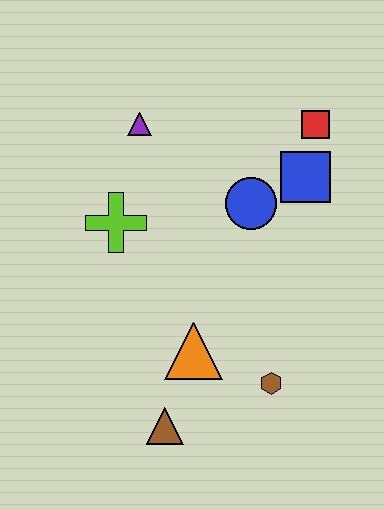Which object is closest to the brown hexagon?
The orange triangle is closest to the brown hexagon.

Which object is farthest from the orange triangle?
The red square is farthest from the orange triangle.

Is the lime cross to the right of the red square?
No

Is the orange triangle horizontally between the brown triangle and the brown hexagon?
Yes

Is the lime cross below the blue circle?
Yes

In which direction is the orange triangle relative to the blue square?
The orange triangle is below the blue square.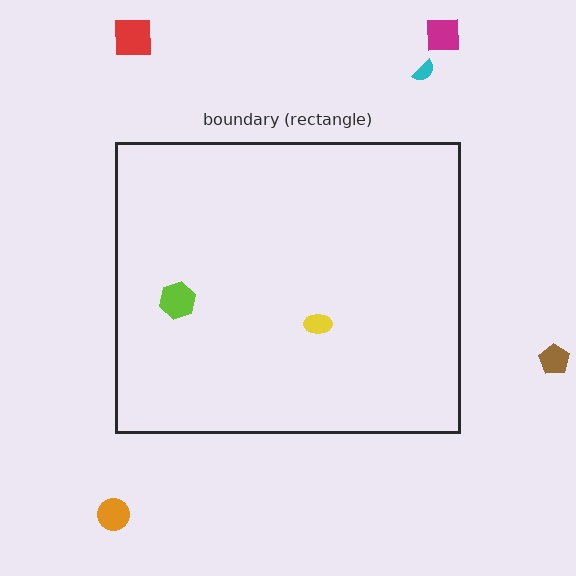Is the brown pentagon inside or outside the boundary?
Outside.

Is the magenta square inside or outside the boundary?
Outside.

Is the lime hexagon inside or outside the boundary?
Inside.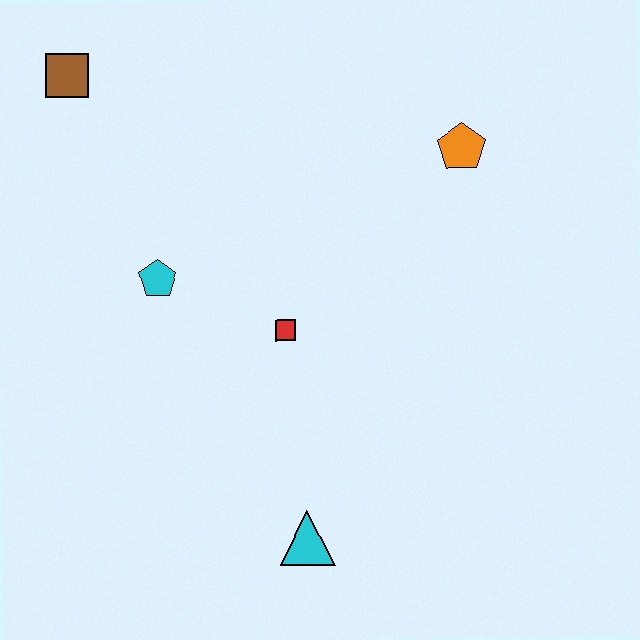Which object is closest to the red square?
The cyan pentagon is closest to the red square.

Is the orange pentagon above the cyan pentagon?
Yes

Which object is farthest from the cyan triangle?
The brown square is farthest from the cyan triangle.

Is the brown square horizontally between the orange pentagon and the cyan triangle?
No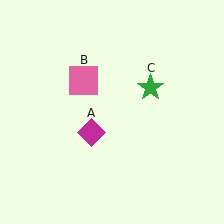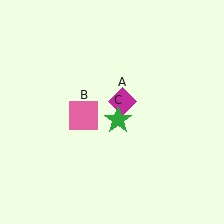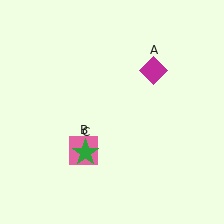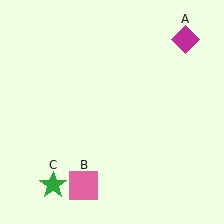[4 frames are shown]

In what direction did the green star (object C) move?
The green star (object C) moved down and to the left.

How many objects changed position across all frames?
3 objects changed position: magenta diamond (object A), pink square (object B), green star (object C).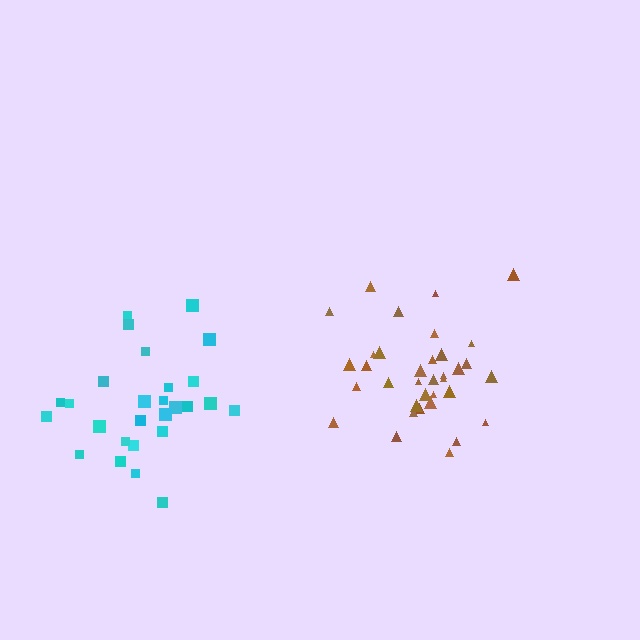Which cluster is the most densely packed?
Brown.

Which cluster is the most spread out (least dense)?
Cyan.